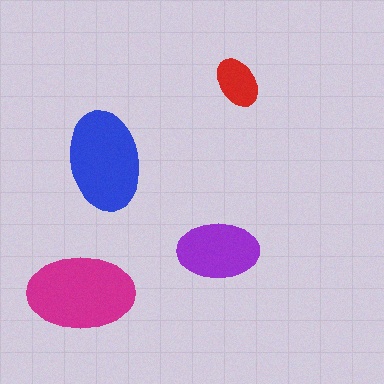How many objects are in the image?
There are 4 objects in the image.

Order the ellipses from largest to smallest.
the magenta one, the blue one, the purple one, the red one.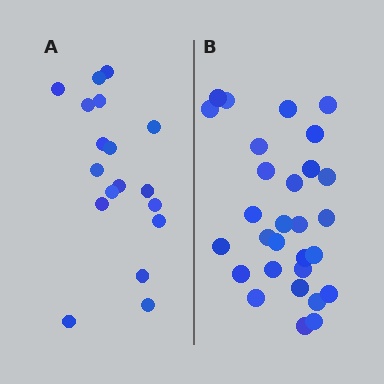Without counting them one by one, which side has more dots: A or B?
Region B (the right region) has more dots.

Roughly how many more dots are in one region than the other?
Region B has roughly 12 or so more dots than region A.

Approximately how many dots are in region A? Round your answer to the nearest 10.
About 20 dots. (The exact count is 18, which rounds to 20.)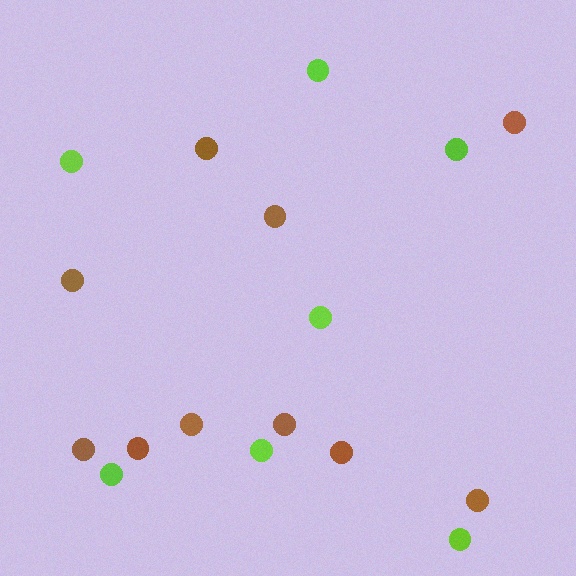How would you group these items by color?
There are 2 groups: one group of brown circles (10) and one group of lime circles (7).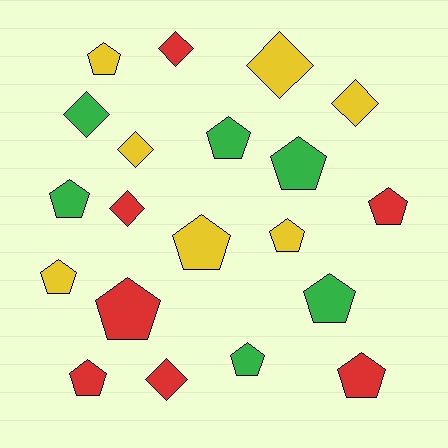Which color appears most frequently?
Yellow, with 7 objects.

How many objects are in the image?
There are 20 objects.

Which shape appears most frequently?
Pentagon, with 13 objects.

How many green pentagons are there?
There are 5 green pentagons.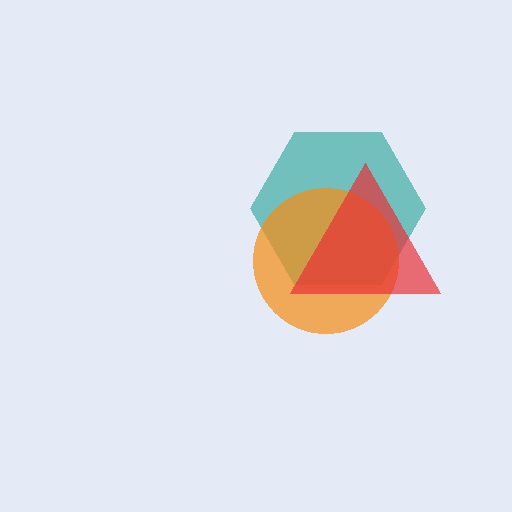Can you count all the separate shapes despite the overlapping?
Yes, there are 3 separate shapes.